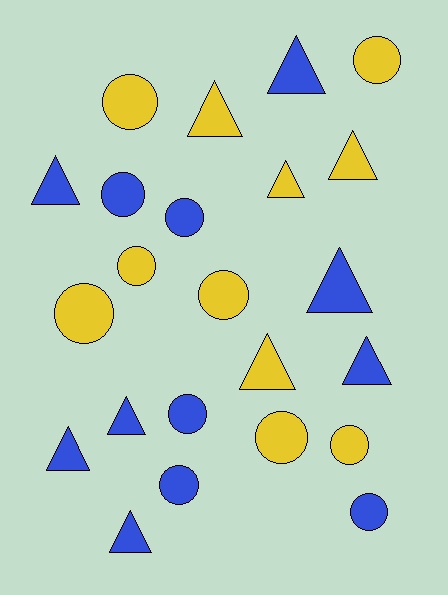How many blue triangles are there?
There are 7 blue triangles.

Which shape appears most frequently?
Circle, with 12 objects.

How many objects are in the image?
There are 23 objects.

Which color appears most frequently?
Blue, with 12 objects.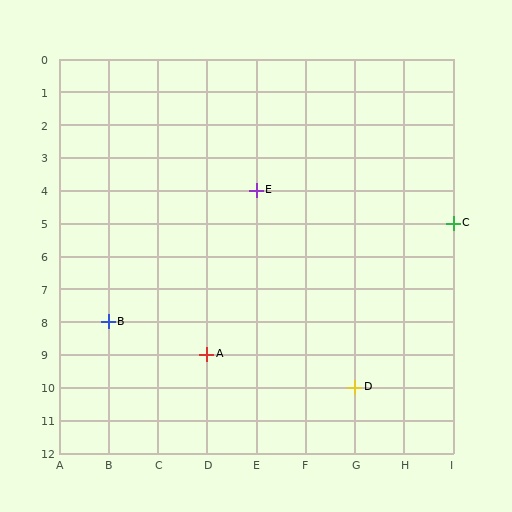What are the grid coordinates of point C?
Point C is at grid coordinates (I, 5).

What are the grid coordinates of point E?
Point E is at grid coordinates (E, 4).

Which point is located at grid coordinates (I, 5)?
Point C is at (I, 5).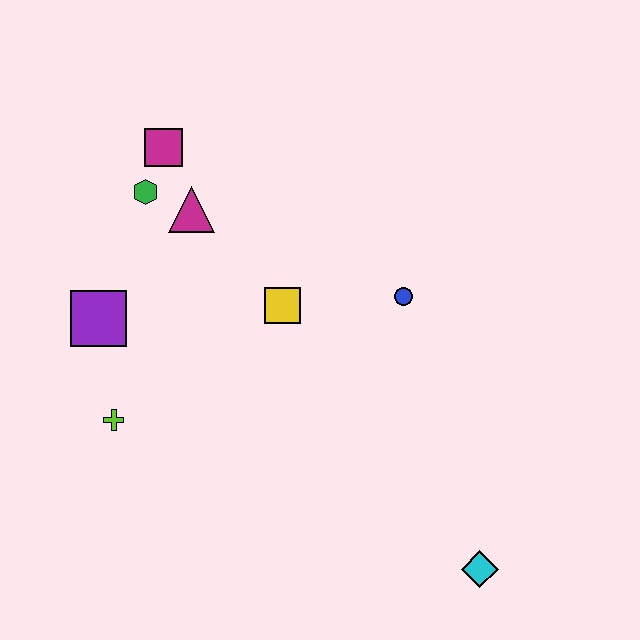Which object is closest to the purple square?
The lime cross is closest to the purple square.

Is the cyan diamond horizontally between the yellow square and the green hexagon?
No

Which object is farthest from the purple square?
The cyan diamond is farthest from the purple square.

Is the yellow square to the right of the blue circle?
No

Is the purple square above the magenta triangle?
No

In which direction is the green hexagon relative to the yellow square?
The green hexagon is to the left of the yellow square.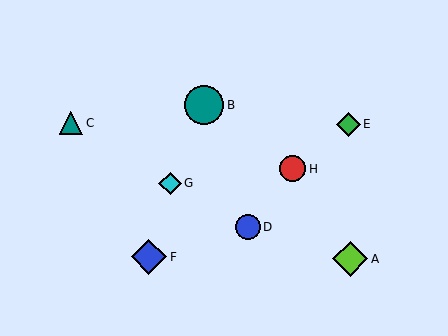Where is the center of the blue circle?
The center of the blue circle is at (248, 227).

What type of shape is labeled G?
Shape G is a cyan diamond.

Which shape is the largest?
The teal circle (labeled B) is the largest.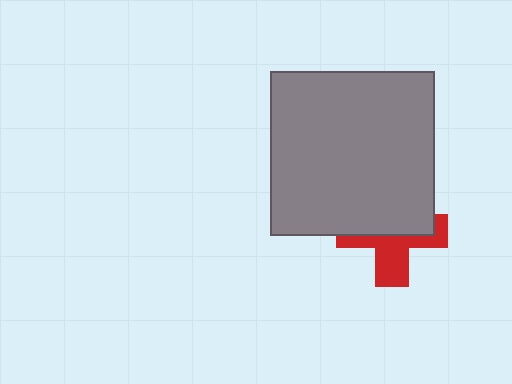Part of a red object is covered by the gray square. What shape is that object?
It is a cross.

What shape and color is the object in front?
The object in front is a gray square.